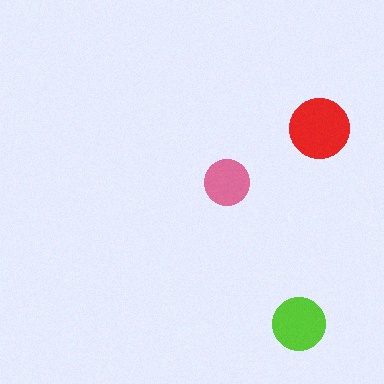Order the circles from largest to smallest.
the red one, the lime one, the pink one.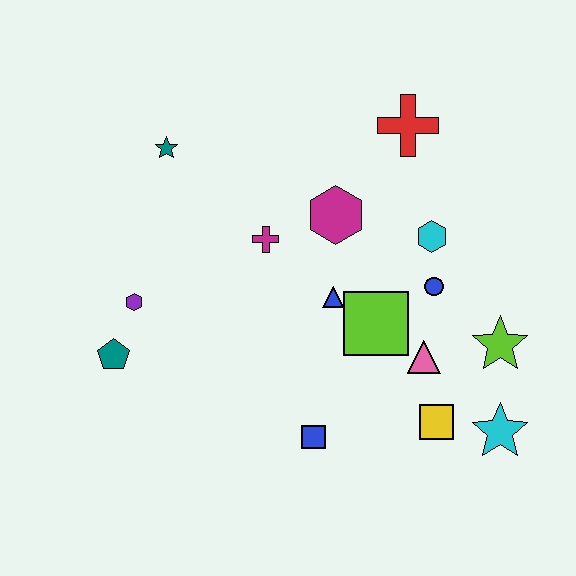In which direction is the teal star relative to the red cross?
The teal star is to the left of the red cross.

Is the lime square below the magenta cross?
Yes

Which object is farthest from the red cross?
The teal pentagon is farthest from the red cross.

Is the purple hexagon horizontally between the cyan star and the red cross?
No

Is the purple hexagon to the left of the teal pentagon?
No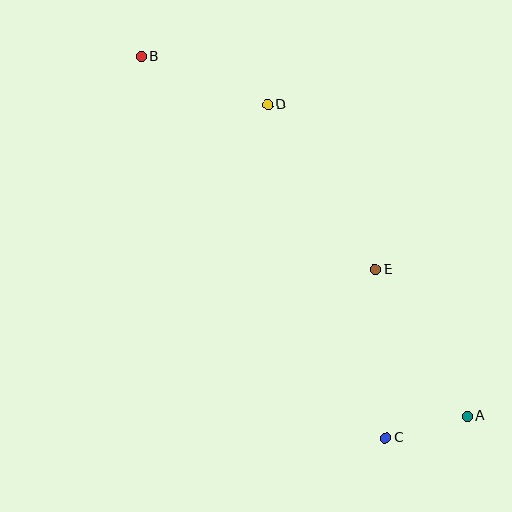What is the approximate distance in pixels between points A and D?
The distance between A and D is approximately 370 pixels.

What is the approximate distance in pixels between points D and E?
The distance between D and E is approximately 197 pixels.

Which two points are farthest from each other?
Points A and B are farthest from each other.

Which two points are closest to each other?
Points A and C are closest to each other.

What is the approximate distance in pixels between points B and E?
The distance between B and E is approximately 316 pixels.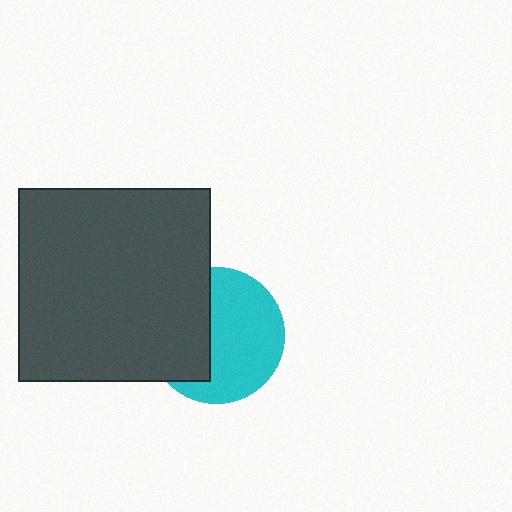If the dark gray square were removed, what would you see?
You would see the complete cyan circle.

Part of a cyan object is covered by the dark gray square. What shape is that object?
It is a circle.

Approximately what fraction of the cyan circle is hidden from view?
Roughly 41% of the cyan circle is hidden behind the dark gray square.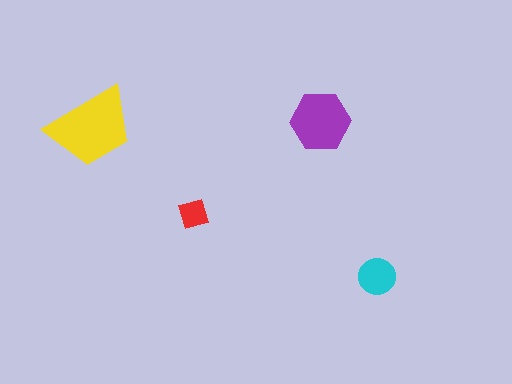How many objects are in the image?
There are 4 objects in the image.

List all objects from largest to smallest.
The yellow trapezoid, the purple hexagon, the cyan circle, the red diamond.